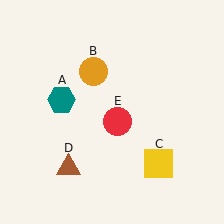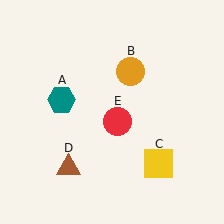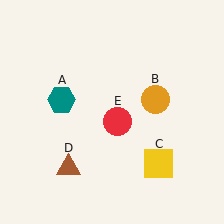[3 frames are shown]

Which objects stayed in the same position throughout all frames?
Teal hexagon (object A) and yellow square (object C) and brown triangle (object D) and red circle (object E) remained stationary.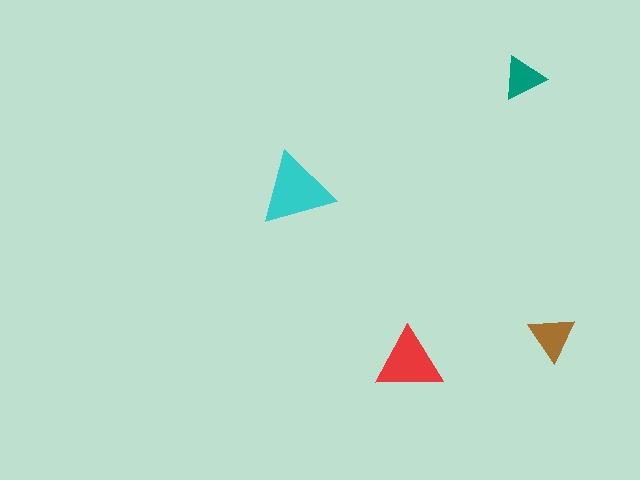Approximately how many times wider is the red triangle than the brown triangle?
About 1.5 times wider.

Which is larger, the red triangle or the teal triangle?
The red one.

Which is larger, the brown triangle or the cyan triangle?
The cyan one.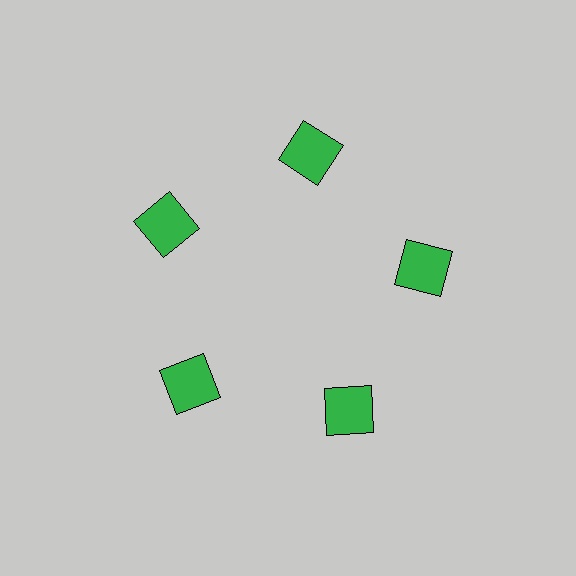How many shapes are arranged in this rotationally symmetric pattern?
There are 5 shapes, arranged in 5 groups of 1.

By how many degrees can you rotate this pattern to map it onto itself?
The pattern maps onto itself every 72 degrees of rotation.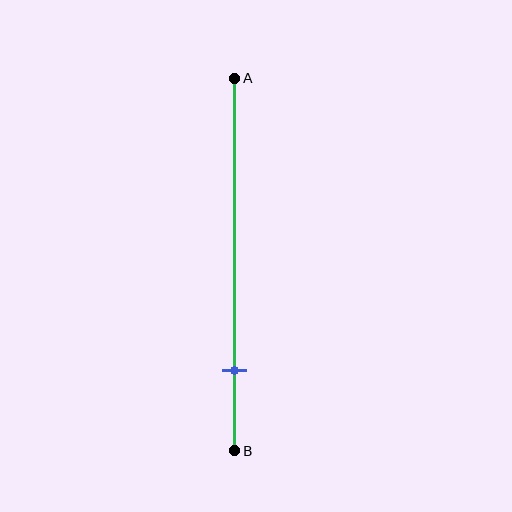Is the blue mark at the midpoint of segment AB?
No, the mark is at about 80% from A, not at the 50% midpoint.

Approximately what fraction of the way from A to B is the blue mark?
The blue mark is approximately 80% of the way from A to B.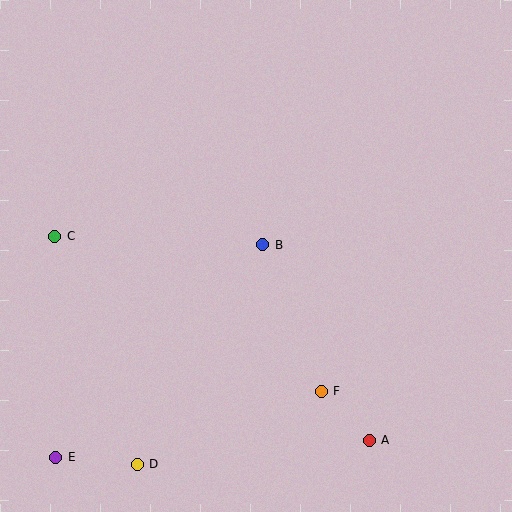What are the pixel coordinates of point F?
Point F is at (321, 391).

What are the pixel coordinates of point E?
Point E is at (56, 457).